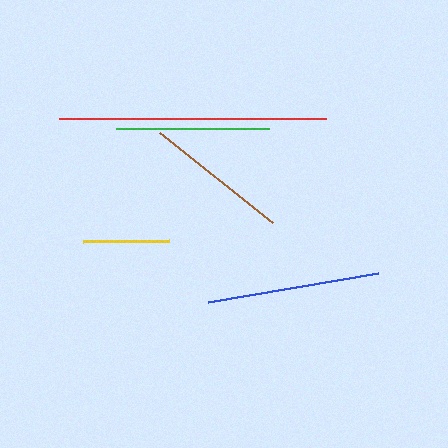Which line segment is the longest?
The red line is the longest at approximately 266 pixels.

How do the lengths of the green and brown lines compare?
The green and brown lines are approximately the same length.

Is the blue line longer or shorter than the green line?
The blue line is longer than the green line.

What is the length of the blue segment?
The blue segment is approximately 172 pixels long.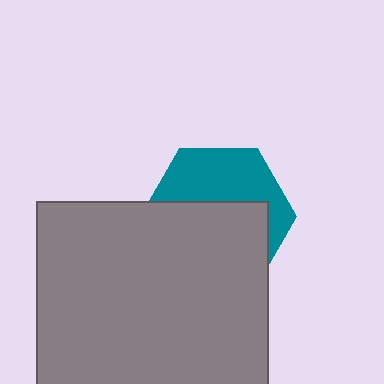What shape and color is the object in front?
The object in front is a gray square.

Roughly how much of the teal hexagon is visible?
A small part of it is visible (roughly 42%).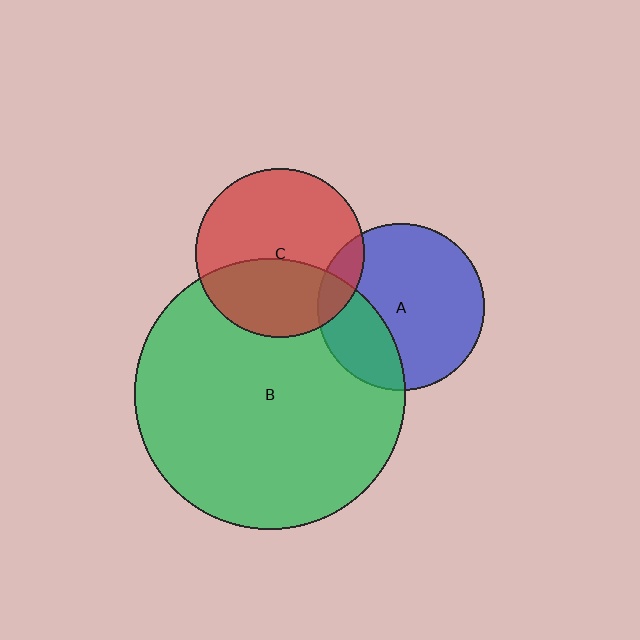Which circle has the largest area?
Circle B (green).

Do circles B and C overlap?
Yes.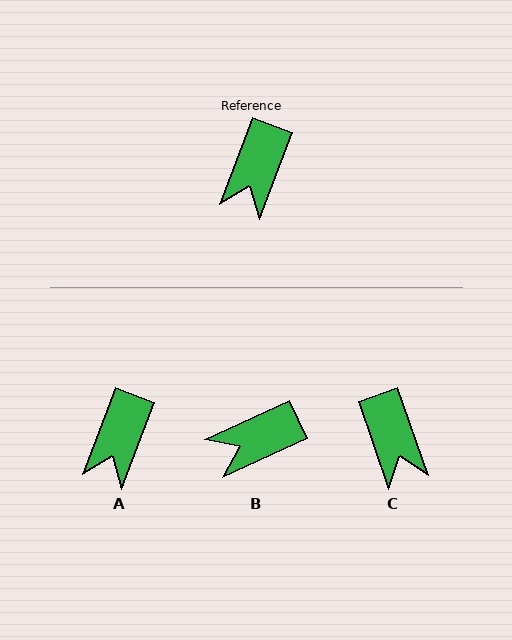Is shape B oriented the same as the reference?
No, it is off by about 45 degrees.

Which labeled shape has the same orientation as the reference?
A.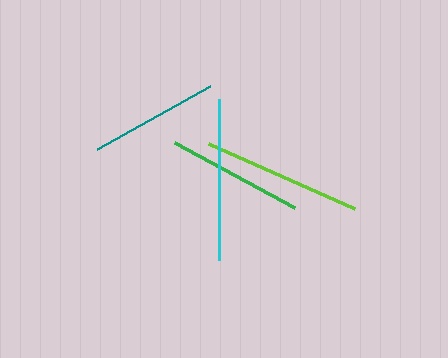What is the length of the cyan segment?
The cyan segment is approximately 161 pixels long.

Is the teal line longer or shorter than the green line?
The green line is longer than the teal line.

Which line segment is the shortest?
The teal line is the shortest at approximately 129 pixels.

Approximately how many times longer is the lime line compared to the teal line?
The lime line is approximately 1.2 times the length of the teal line.